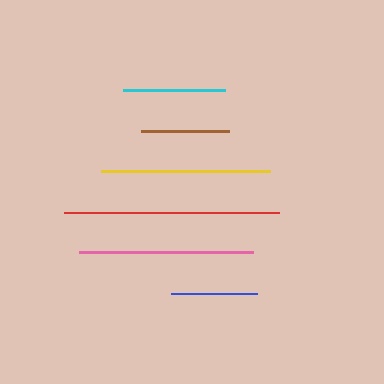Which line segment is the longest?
The red line is the longest at approximately 215 pixels.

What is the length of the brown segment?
The brown segment is approximately 88 pixels long.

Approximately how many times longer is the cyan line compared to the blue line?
The cyan line is approximately 1.2 times the length of the blue line.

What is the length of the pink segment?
The pink segment is approximately 175 pixels long.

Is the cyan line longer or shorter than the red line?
The red line is longer than the cyan line.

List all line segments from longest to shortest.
From longest to shortest: red, pink, yellow, cyan, brown, blue.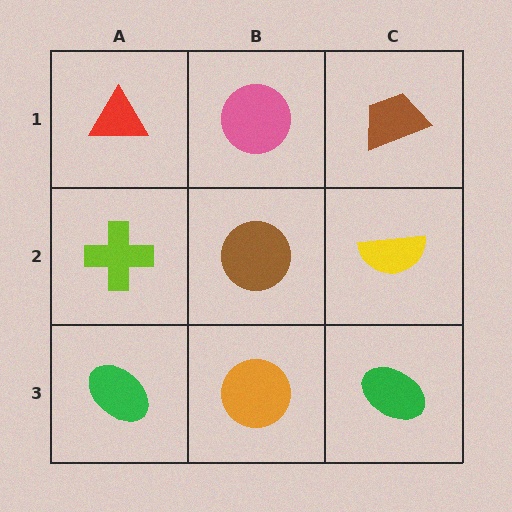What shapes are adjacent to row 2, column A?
A red triangle (row 1, column A), a green ellipse (row 3, column A), a brown circle (row 2, column B).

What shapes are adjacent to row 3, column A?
A lime cross (row 2, column A), an orange circle (row 3, column B).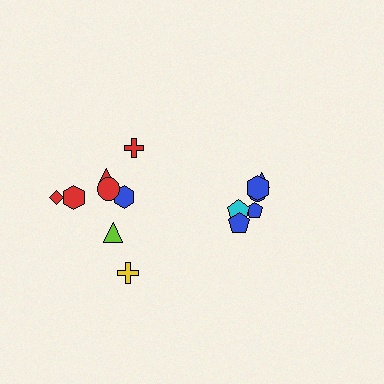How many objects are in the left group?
There are 8 objects.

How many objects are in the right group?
There are 6 objects.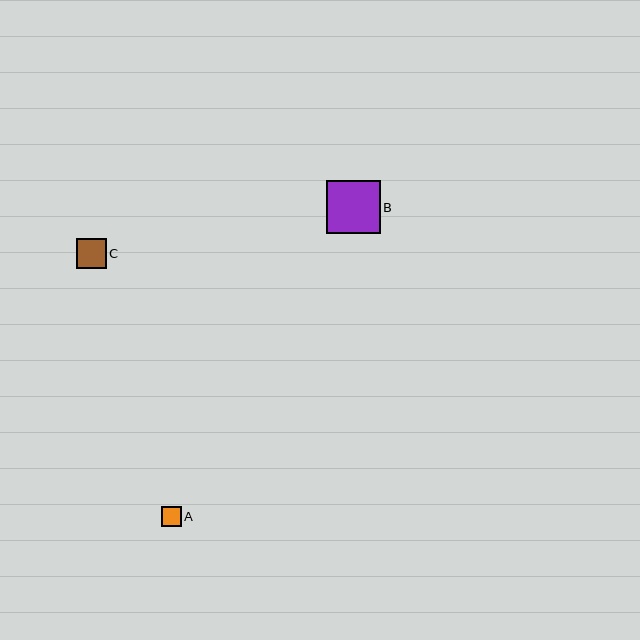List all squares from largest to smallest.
From largest to smallest: B, C, A.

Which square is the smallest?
Square A is the smallest with a size of approximately 20 pixels.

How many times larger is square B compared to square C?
Square B is approximately 1.8 times the size of square C.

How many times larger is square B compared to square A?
Square B is approximately 2.7 times the size of square A.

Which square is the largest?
Square B is the largest with a size of approximately 54 pixels.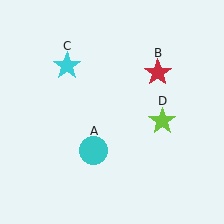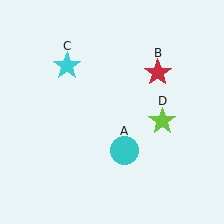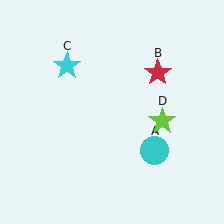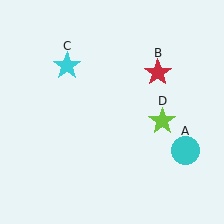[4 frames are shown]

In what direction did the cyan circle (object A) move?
The cyan circle (object A) moved right.